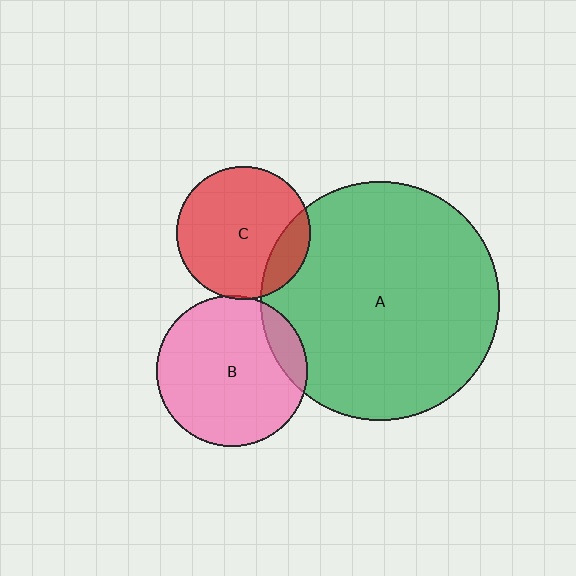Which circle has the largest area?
Circle A (green).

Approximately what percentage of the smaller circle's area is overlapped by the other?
Approximately 15%.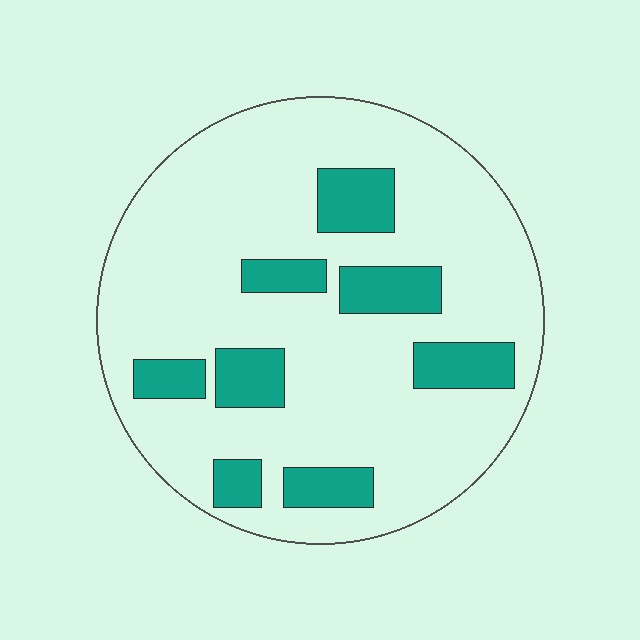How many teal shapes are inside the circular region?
8.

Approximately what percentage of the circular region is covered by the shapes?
Approximately 20%.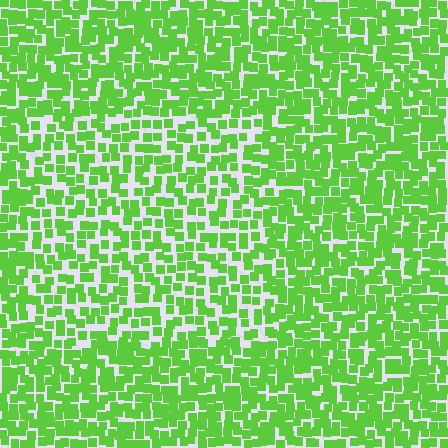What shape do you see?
I see a rectangle.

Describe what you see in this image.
The image contains small lime elements arranged at two different densities. A rectangle-shaped region is visible where the elements are less densely packed than the surrounding area.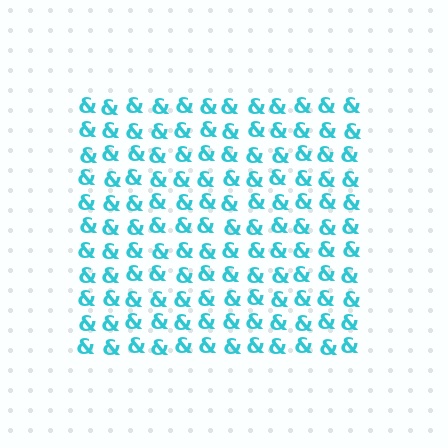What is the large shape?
The large shape is a square.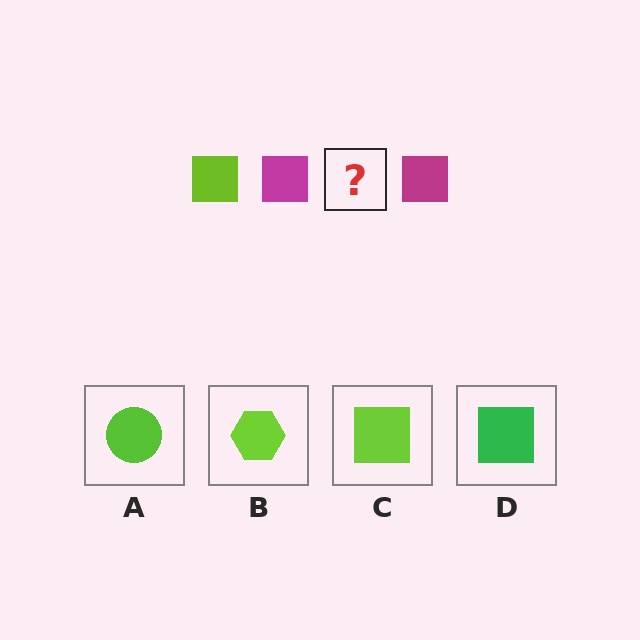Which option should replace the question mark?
Option C.